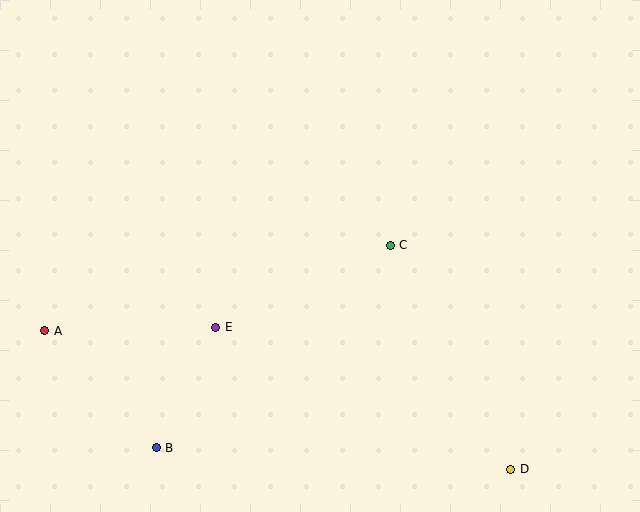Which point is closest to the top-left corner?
Point A is closest to the top-left corner.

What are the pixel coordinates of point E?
Point E is at (216, 327).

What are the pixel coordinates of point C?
Point C is at (390, 245).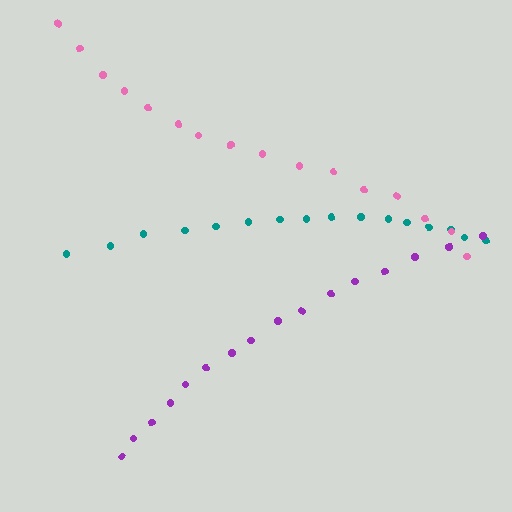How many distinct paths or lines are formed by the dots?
There are 3 distinct paths.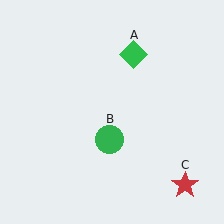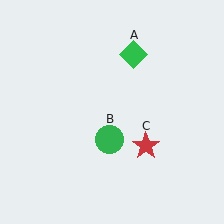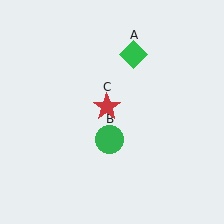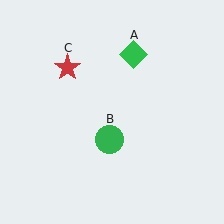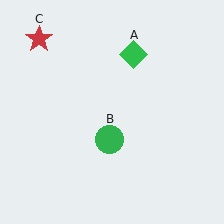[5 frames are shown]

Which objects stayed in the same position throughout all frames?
Green diamond (object A) and green circle (object B) remained stationary.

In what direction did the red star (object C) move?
The red star (object C) moved up and to the left.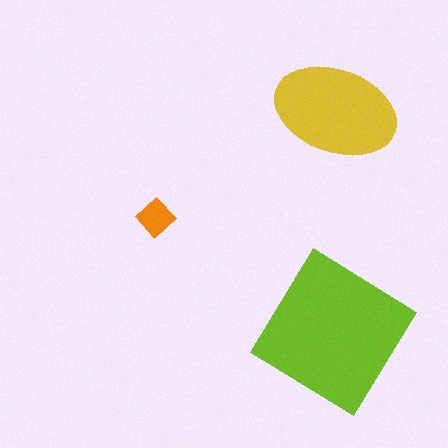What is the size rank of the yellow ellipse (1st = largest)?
2nd.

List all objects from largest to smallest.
The lime diamond, the yellow ellipse, the orange diamond.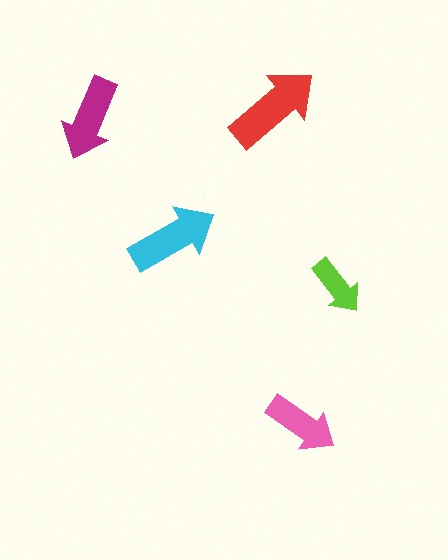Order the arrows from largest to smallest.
the red one, the cyan one, the magenta one, the pink one, the lime one.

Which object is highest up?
The red arrow is topmost.